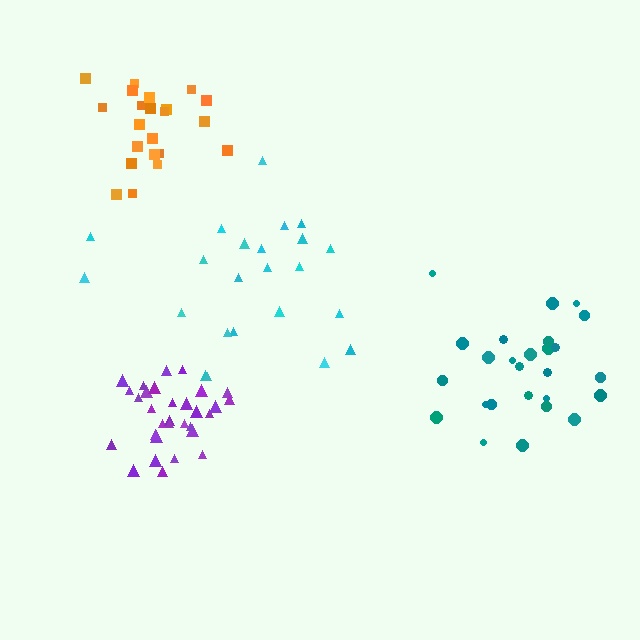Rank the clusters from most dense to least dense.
purple, orange, teal, cyan.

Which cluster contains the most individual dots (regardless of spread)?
Purple (31).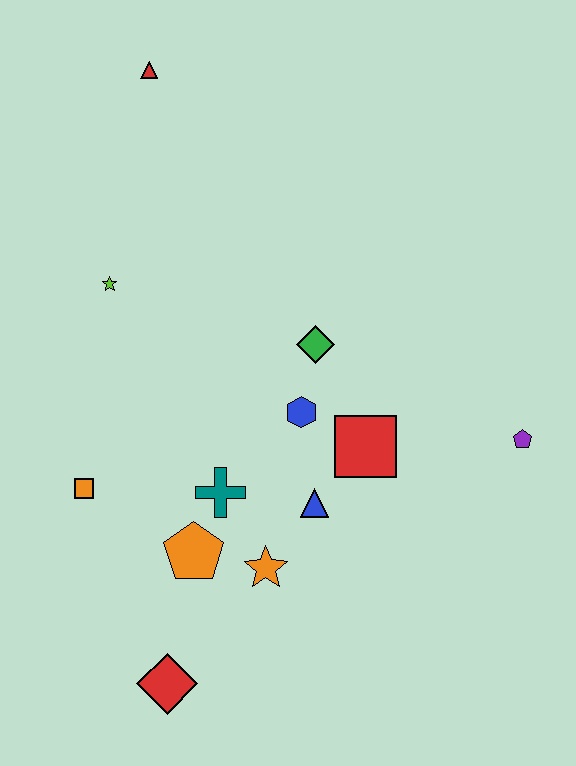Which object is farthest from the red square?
The red triangle is farthest from the red square.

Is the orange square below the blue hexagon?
Yes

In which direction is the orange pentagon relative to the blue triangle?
The orange pentagon is to the left of the blue triangle.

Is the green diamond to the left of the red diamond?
No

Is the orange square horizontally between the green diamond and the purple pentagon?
No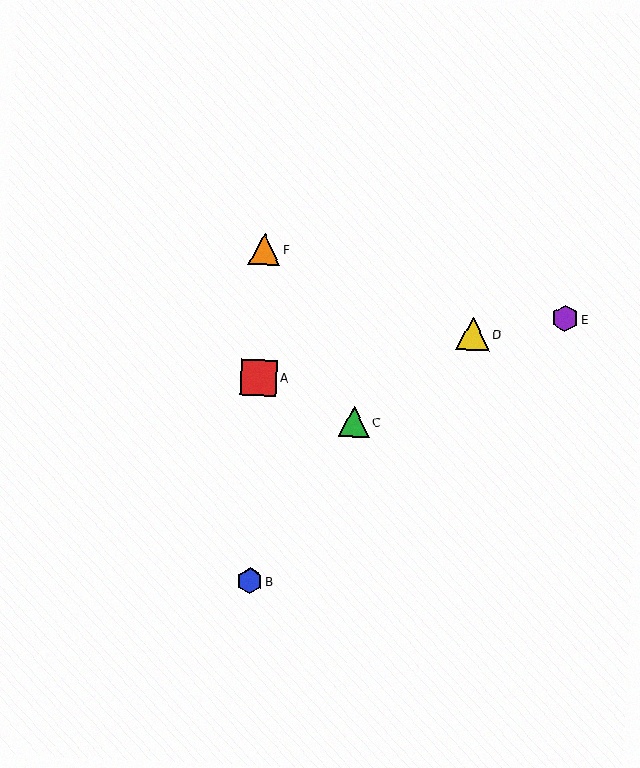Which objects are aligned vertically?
Objects A, B, F are aligned vertically.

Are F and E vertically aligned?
No, F is at x≈264 and E is at x≈565.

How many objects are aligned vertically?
3 objects (A, B, F) are aligned vertically.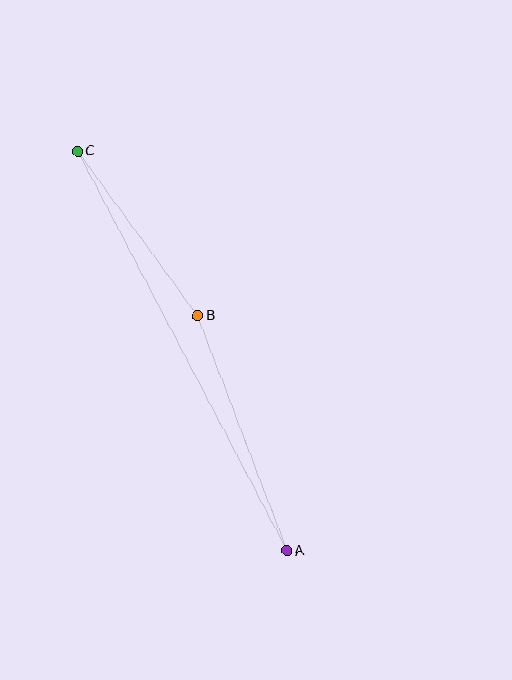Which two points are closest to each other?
Points B and C are closest to each other.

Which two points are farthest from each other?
Points A and C are farthest from each other.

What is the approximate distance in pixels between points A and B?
The distance between A and B is approximately 251 pixels.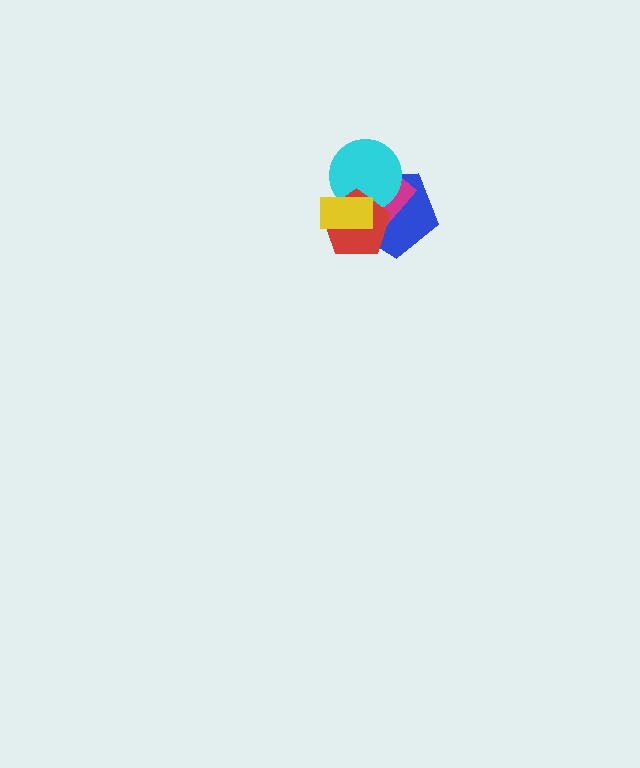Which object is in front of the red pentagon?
The yellow rectangle is in front of the red pentagon.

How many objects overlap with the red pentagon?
4 objects overlap with the red pentagon.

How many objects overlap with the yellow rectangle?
4 objects overlap with the yellow rectangle.